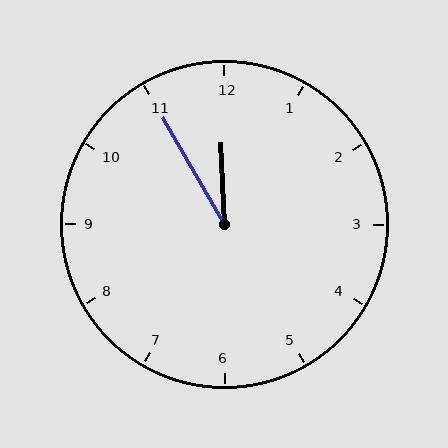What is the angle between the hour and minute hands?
Approximately 28 degrees.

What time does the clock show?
11:55.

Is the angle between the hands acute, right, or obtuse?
It is acute.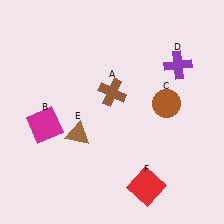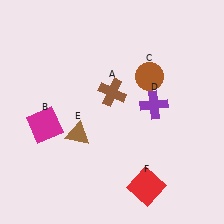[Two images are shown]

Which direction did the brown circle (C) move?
The brown circle (C) moved up.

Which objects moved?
The objects that moved are: the brown circle (C), the purple cross (D).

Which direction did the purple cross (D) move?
The purple cross (D) moved down.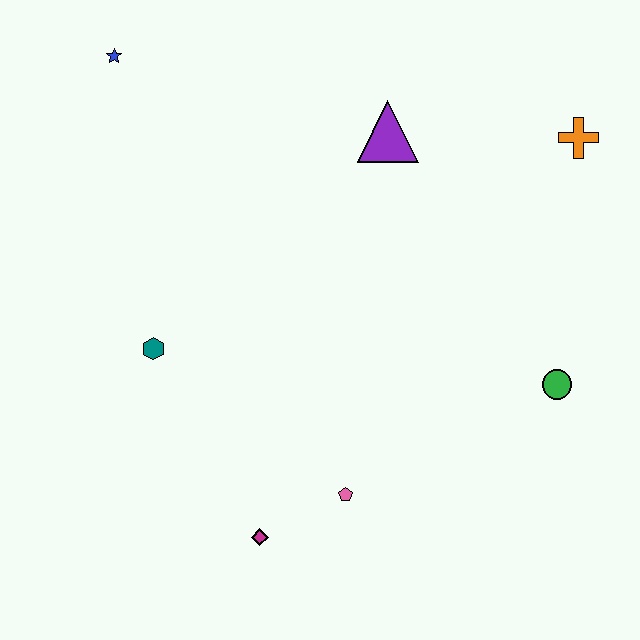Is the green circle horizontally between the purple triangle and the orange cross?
Yes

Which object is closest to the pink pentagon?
The magenta diamond is closest to the pink pentagon.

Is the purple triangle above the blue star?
No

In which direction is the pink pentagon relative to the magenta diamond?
The pink pentagon is to the right of the magenta diamond.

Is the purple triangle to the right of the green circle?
No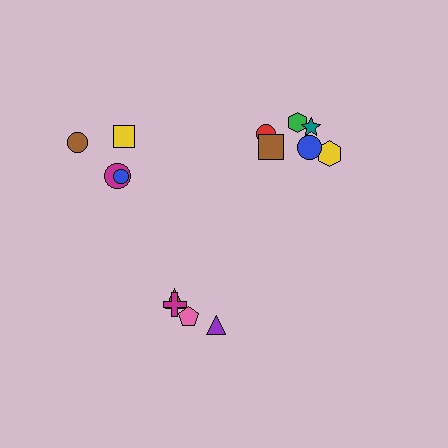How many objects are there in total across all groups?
There are 15 objects.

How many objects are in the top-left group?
There are 4 objects.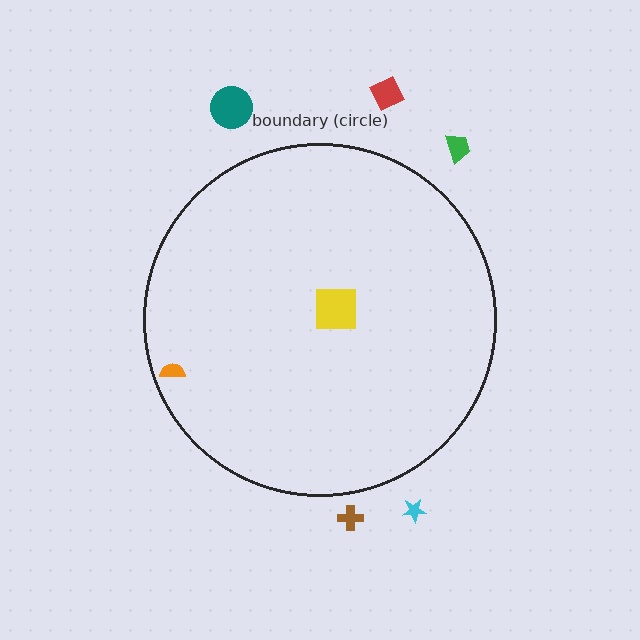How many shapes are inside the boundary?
2 inside, 5 outside.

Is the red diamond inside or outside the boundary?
Outside.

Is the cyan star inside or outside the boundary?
Outside.